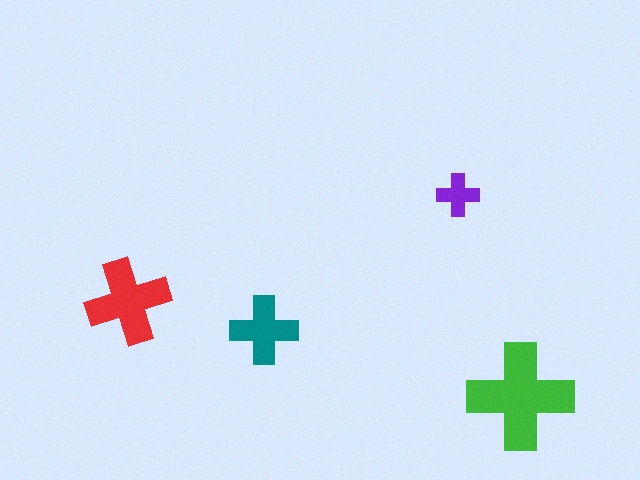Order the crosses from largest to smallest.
the green one, the red one, the teal one, the purple one.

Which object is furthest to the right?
The green cross is rightmost.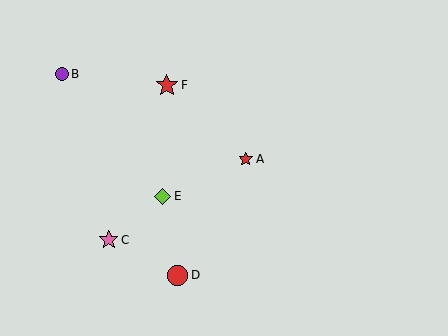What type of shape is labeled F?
Shape F is a red star.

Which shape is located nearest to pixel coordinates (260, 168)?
The red star (labeled A) at (246, 159) is nearest to that location.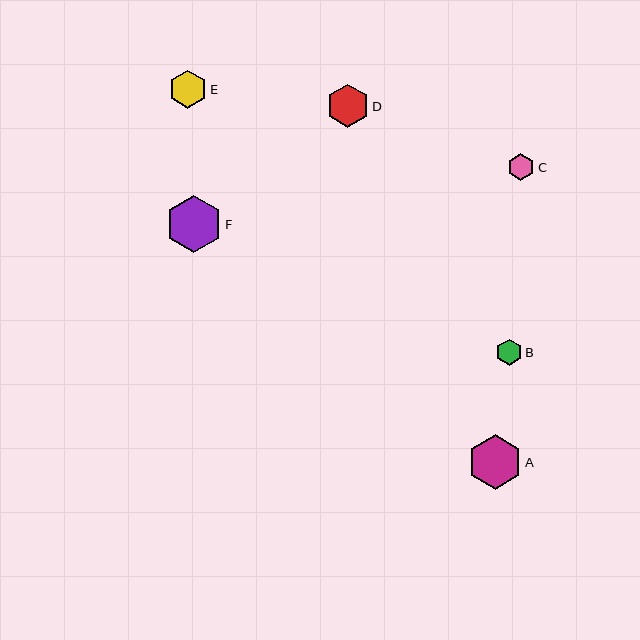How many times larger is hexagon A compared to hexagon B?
Hexagon A is approximately 2.1 times the size of hexagon B.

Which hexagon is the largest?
Hexagon F is the largest with a size of approximately 57 pixels.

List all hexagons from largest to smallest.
From largest to smallest: F, A, D, E, C, B.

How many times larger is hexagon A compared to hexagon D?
Hexagon A is approximately 1.3 times the size of hexagon D.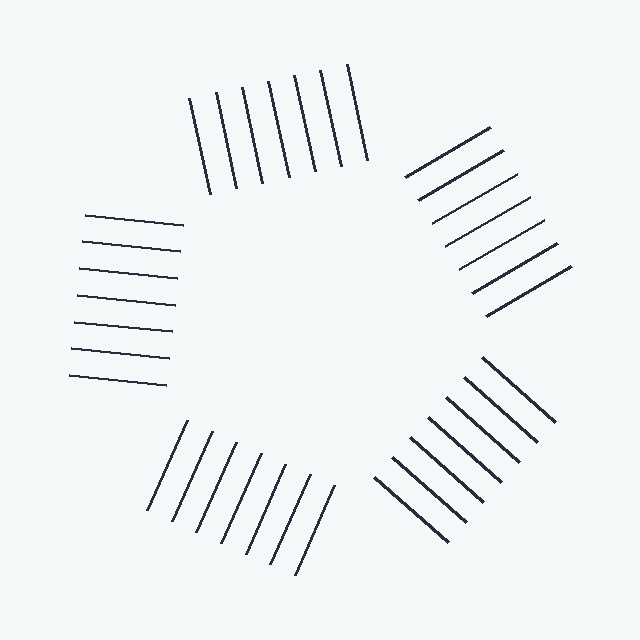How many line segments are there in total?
35 — 7 along each of the 5 edges.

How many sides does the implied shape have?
5 sides — the line-ends trace a pentagon.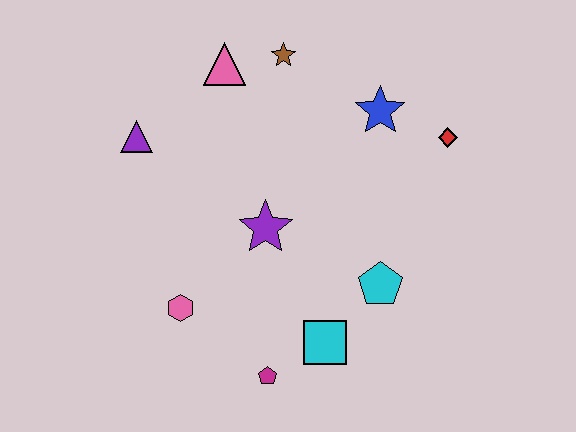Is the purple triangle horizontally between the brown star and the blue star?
No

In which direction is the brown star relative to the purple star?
The brown star is above the purple star.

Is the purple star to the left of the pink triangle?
No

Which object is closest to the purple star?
The pink hexagon is closest to the purple star.